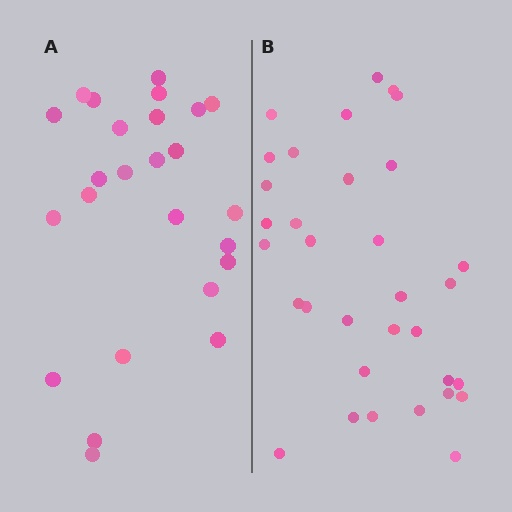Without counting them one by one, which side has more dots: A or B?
Region B (the right region) has more dots.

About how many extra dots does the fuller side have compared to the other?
Region B has roughly 8 or so more dots than region A.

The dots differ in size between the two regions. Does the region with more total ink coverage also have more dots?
No. Region A has more total ink coverage because its dots are larger, but region B actually contains more individual dots. Total area can be misleading — the number of items is what matters here.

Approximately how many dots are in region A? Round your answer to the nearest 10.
About 20 dots. (The exact count is 25, which rounds to 20.)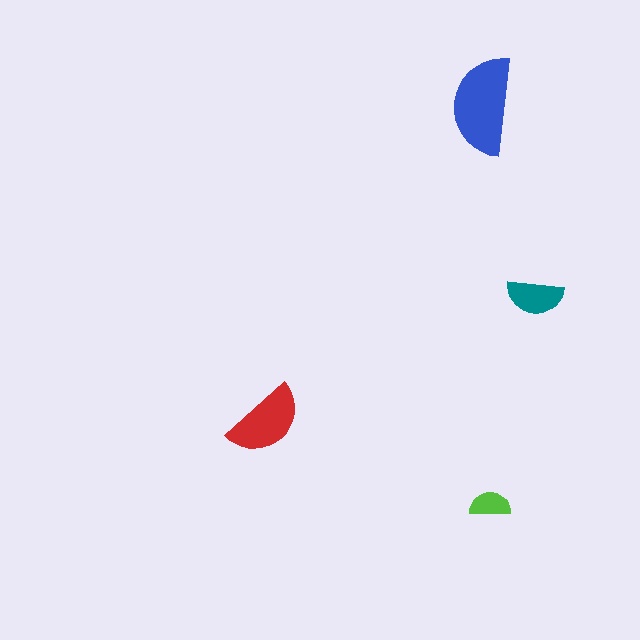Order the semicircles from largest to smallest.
the blue one, the red one, the teal one, the lime one.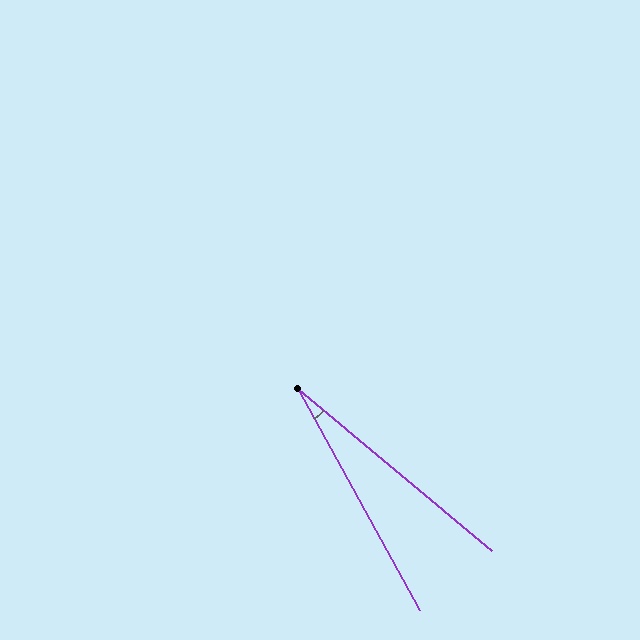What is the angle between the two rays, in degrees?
Approximately 21 degrees.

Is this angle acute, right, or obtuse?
It is acute.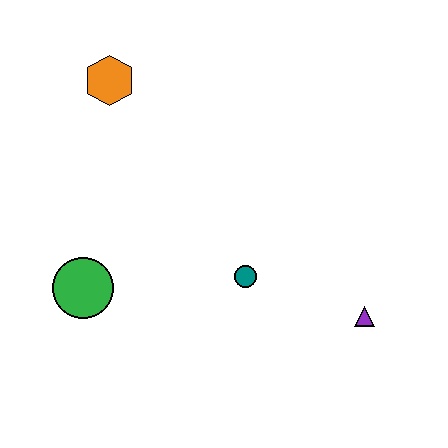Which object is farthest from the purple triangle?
The orange hexagon is farthest from the purple triangle.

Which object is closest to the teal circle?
The purple triangle is closest to the teal circle.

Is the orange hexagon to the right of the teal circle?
No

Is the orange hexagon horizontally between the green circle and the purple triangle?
Yes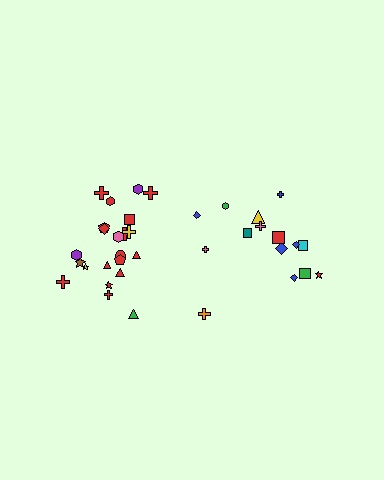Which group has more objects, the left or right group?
The left group.